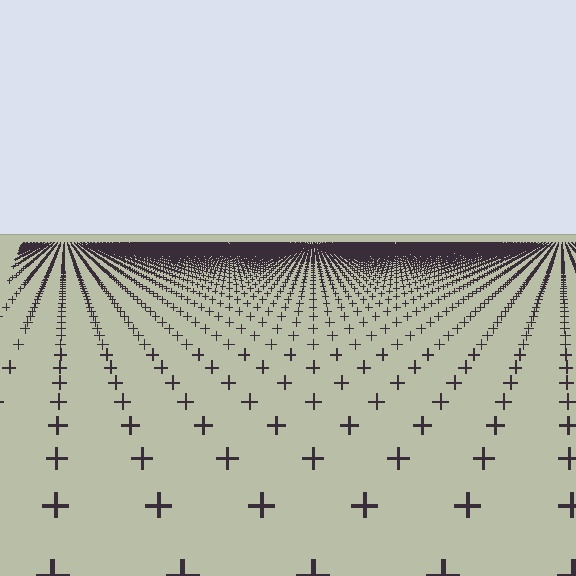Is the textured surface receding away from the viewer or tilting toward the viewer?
The surface is receding away from the viewer. Texture elements get smaller and denser toward the top.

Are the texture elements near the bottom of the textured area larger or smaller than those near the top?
Larger. Near the bottom, elements are closer to the viewer and appear at a bigger on-screen size.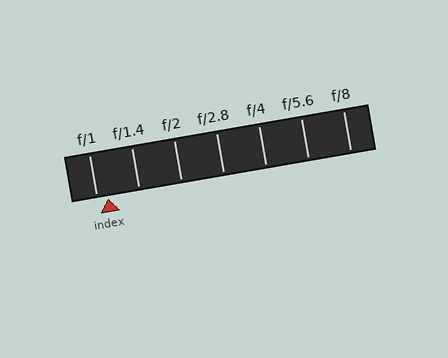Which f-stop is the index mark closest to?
The index mark is closest to f/1.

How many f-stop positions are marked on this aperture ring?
There are 7 f-stop positions marked.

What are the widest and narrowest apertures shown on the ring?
The widest aperture shown is f/1 and the narrowest is f/8.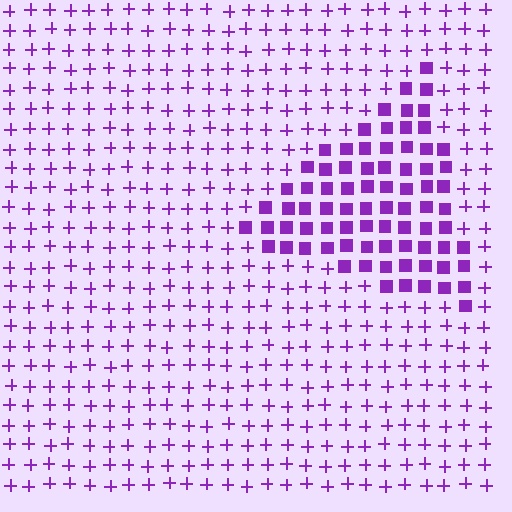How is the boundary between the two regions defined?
The boundary is defined by a change in element shape: squares inside vs. plus signs outside. All elements share the same color and spacing.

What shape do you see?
I see a triangle.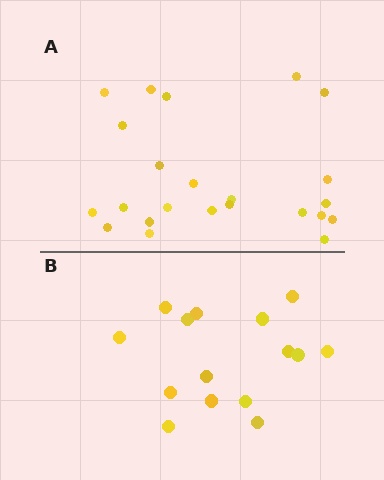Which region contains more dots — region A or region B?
Region A (the top region) has more dots.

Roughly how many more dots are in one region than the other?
Region A has roughly 8 or so more dots than region B.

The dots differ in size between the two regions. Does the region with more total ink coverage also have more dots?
No. Region B has more total ink coverage because its dots are larger, but region A actually contains more individual dots. Total area can be misleading — the number of items is what matters here.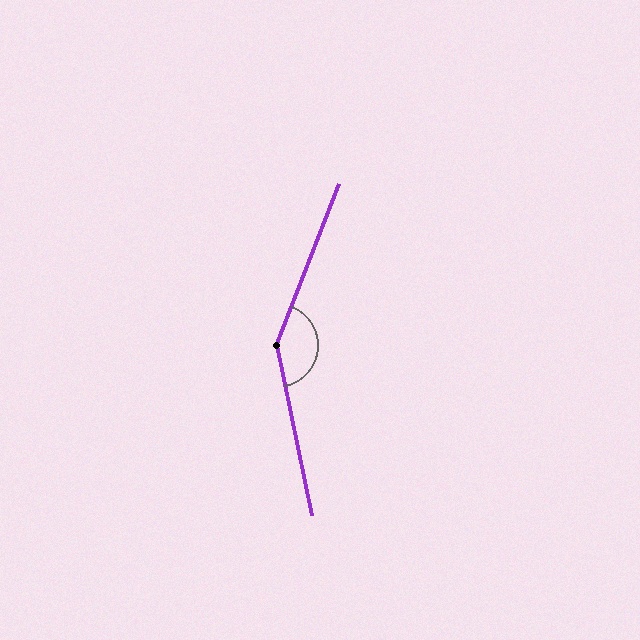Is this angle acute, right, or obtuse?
It is obtuse.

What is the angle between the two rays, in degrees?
Approximately 147 degrees.